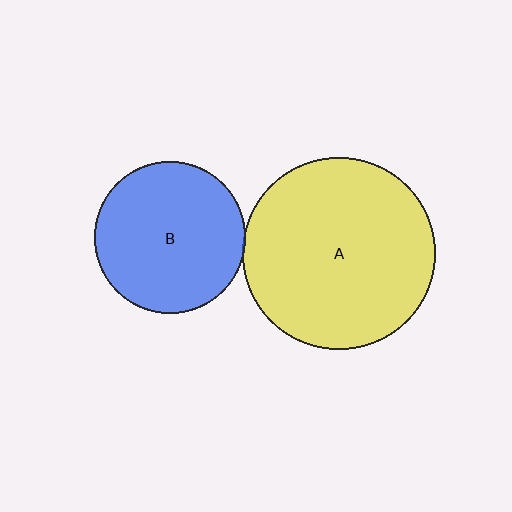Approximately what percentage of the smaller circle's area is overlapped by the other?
Approximately 5%.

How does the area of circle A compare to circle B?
Approximately 1.6 times.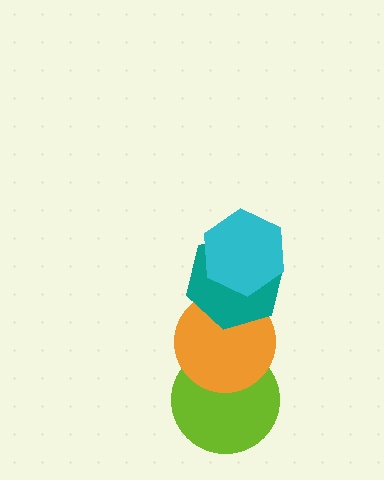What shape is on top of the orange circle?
The teal hexagon is on top of the orange circle.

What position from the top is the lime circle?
The lime circle is 4th from the top.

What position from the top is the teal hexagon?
The teal hexagon is 2nd from the top.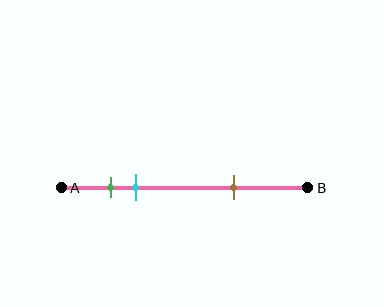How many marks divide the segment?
There are 3 marks dividing the segment.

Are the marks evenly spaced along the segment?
No, the marks are not evenly spaced.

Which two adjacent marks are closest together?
The green and cyan marks are the closest adjacent pair.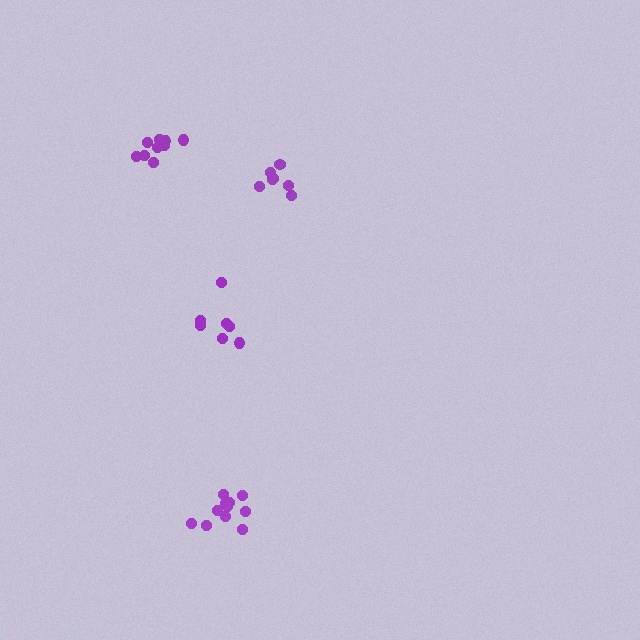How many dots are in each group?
Group 1: 11 dots, Group 2: 7 dots, Group 3: 9 dots, Group 4: 7 dots (34 total).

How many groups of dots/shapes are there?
There are 4 groups.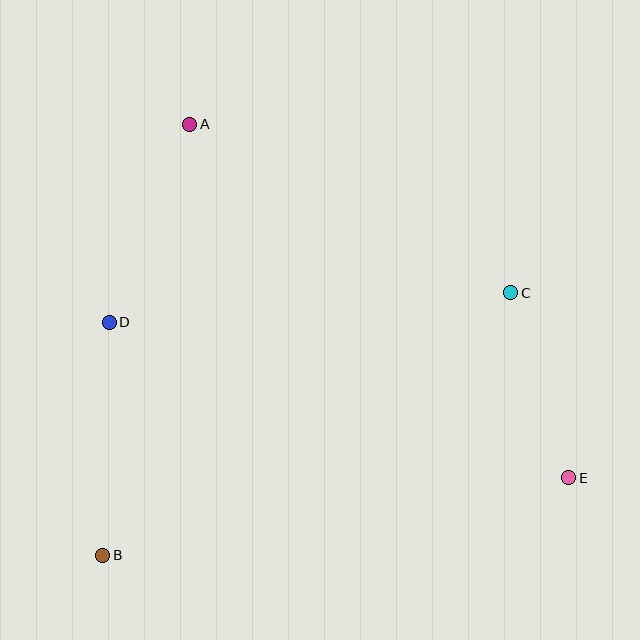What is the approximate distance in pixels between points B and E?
The distance between B and E is approximately 472 pixels.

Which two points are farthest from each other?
Points A and E are farthest from each other.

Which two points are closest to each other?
Points C and E are closest to each other.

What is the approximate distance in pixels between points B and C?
The distance between B and C is approximately 485 pixels.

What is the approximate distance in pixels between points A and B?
The distance between A and B is approximately 439 pixels.